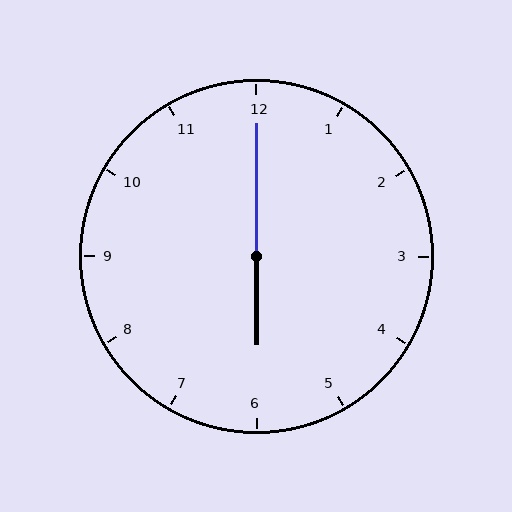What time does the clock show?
6:00.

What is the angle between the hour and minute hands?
Approximately 180 degrees.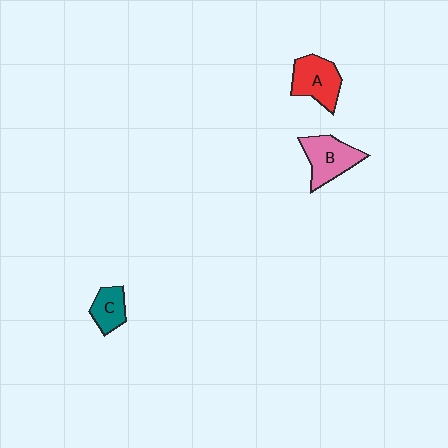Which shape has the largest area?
Shape B (pink).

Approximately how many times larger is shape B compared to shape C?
Approximately 1.6 times.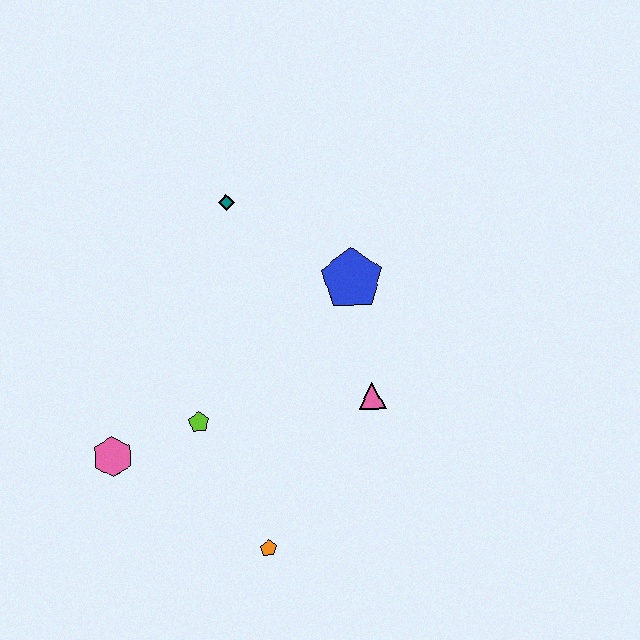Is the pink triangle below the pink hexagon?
No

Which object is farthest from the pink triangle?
The pink hexagon is farthest from the pink triangle.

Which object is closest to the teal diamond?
The blue pentagon is closest to the teal diamond.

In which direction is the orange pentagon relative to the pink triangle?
The orange pentagon is below the pink triangle.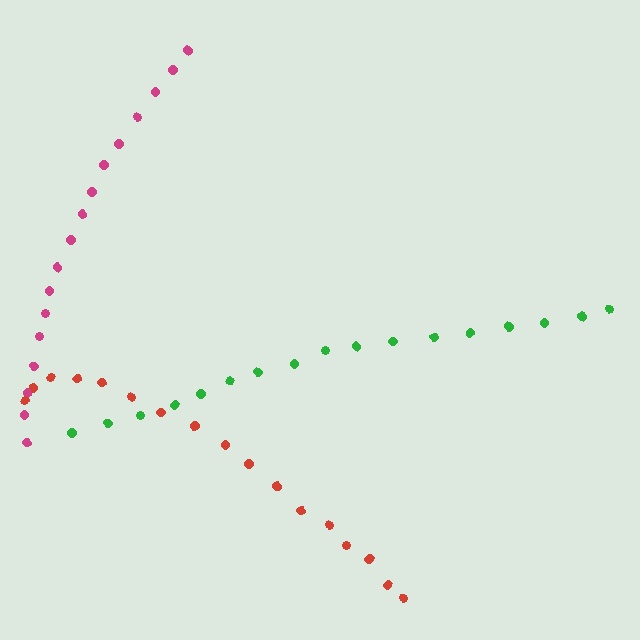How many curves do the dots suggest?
There are 3 distinct paths.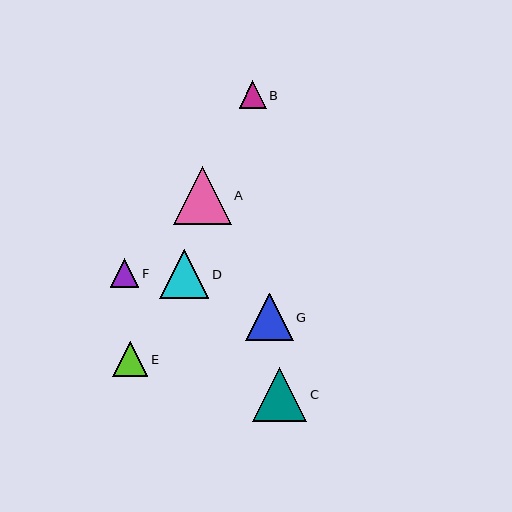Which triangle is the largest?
Triangle A is the largest with a size of approximately 57 pixels.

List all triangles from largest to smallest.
From largest to smallest: A, C, D, G, E, F, B.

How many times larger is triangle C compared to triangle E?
Triangle C is approximately 1.5 times the size of triangle E.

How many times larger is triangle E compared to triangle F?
Triangle E is approximately 1.2 times the size of triangle F.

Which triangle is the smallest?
Triangle B is the smallest with a size of approximately 27 pixels.